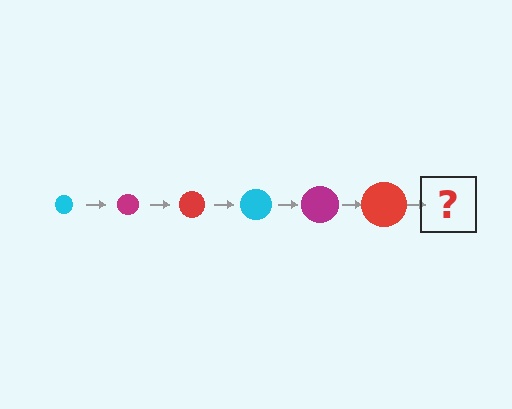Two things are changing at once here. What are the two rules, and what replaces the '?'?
The two rules are that the circle grows larger each step and the color cycles through cyan, magenta, and red. The '?' should be a cyan circle, larger than the previous one.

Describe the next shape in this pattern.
It should be a cyan circle, larger than the previous one.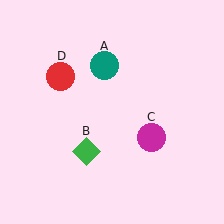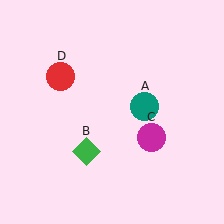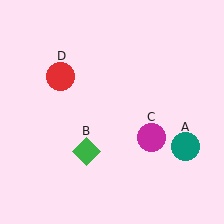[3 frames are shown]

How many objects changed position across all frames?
1 object changed position: teal circle (object A).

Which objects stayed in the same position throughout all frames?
Green diamond (object B) and magenta circle (object C) and red circle (object D) remained stationary.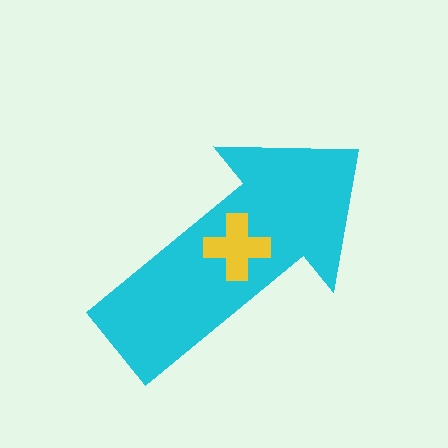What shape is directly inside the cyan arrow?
The yellow cross.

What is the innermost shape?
The yellow cross.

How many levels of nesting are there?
2.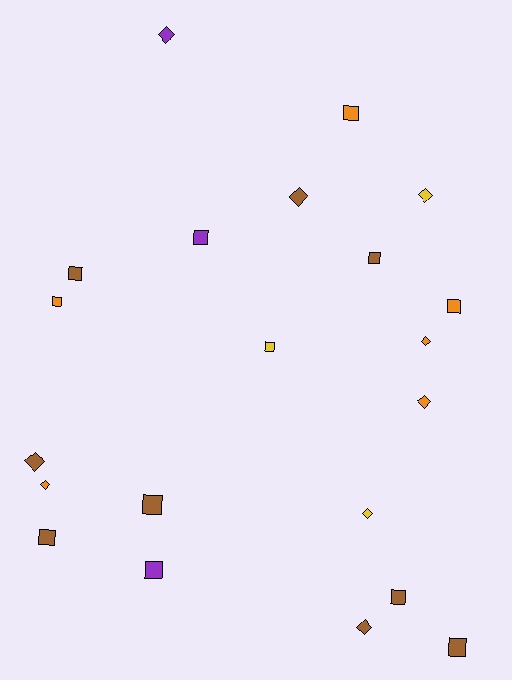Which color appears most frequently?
Brown, with 9 objects.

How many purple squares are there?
There are 2 purple squares.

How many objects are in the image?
There are 21 objects.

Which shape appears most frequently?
Square, with 12 objects.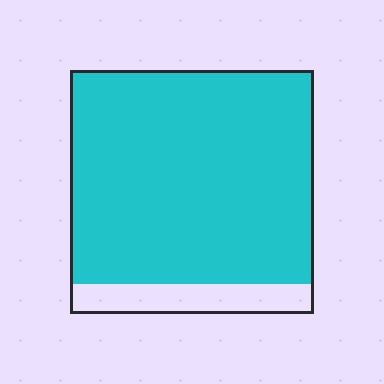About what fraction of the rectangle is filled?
About seven eighths (7/8).